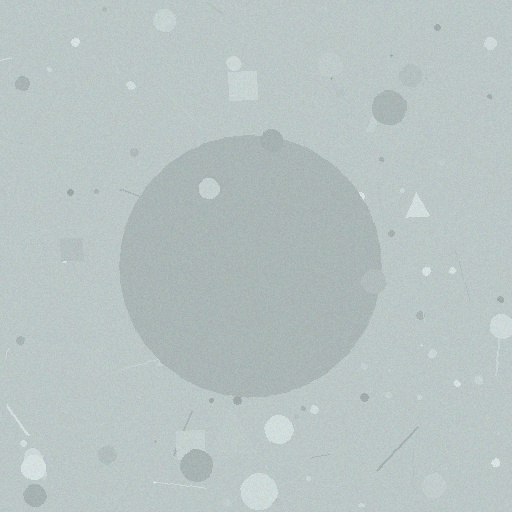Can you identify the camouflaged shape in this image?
The camouflaged shape is a circle.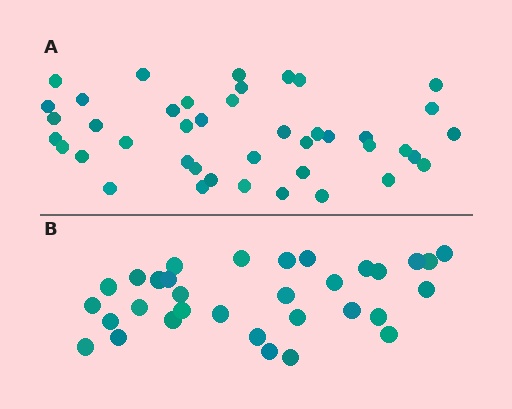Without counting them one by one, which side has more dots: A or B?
Region A (the top region) has more dots.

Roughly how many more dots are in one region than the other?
Region A has roughly 10 or so more dots than region B.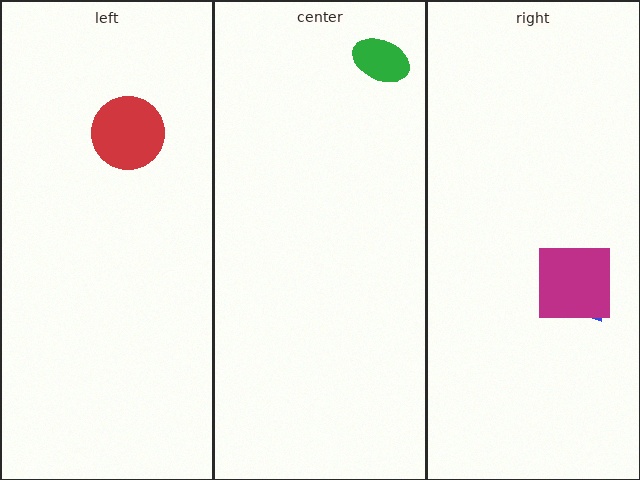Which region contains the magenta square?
The right region.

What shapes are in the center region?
The green ellipse.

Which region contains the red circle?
The left region.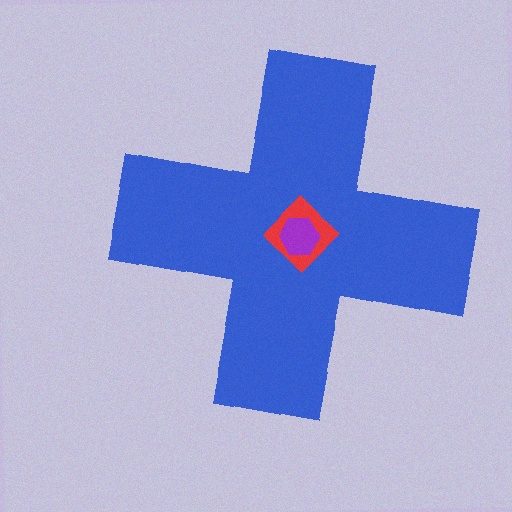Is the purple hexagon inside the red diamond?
Yes.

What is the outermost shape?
The blue cross.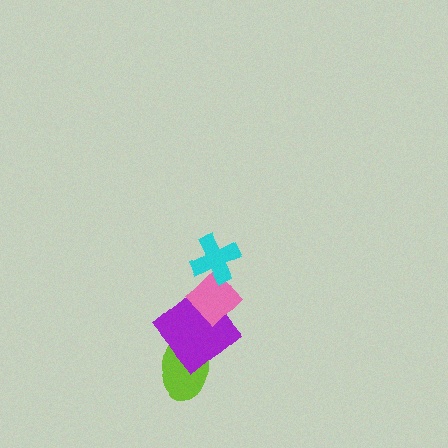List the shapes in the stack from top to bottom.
From top to bottom: the cyan cross, the pink diamond, the purple diamond, the lime ellipse.